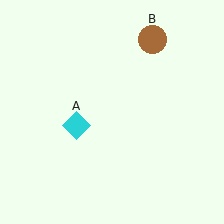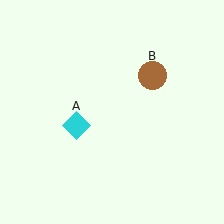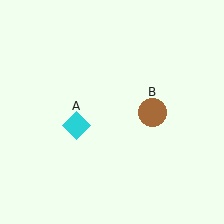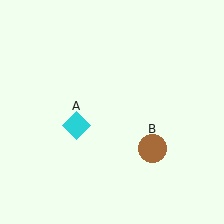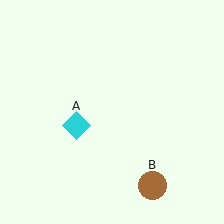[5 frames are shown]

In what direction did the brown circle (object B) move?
The brown circle (object B) moved down.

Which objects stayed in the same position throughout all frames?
Cyan diamond (object A) remained stationary.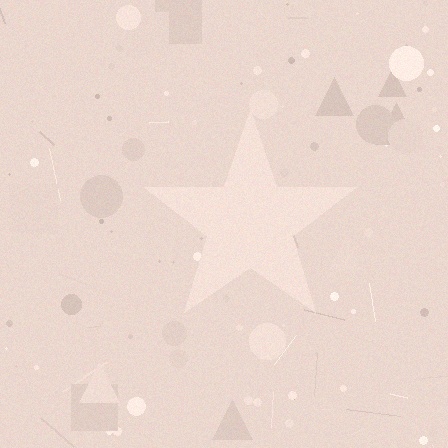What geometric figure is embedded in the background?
A star is embedded in the background.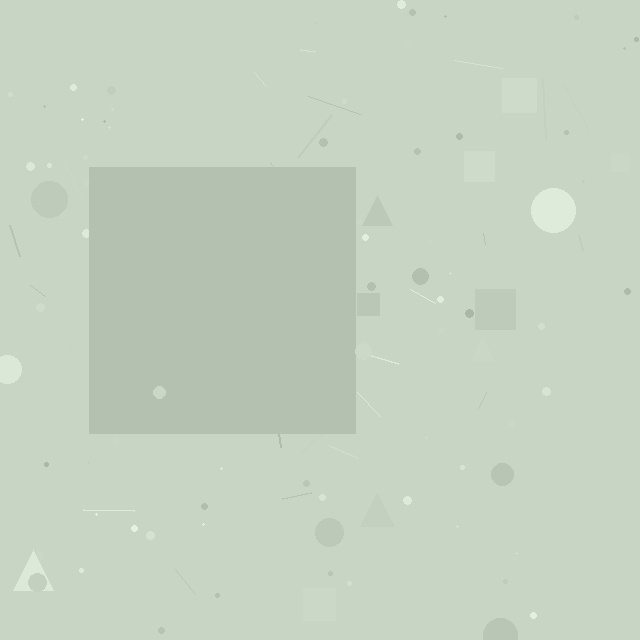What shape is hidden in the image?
A square is hidden in the image.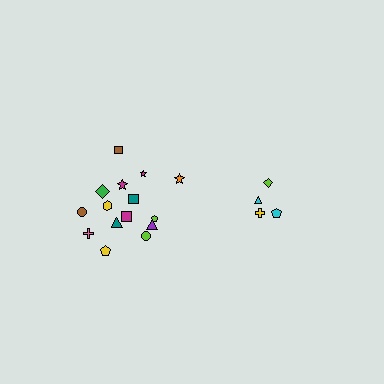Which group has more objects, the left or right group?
The left group.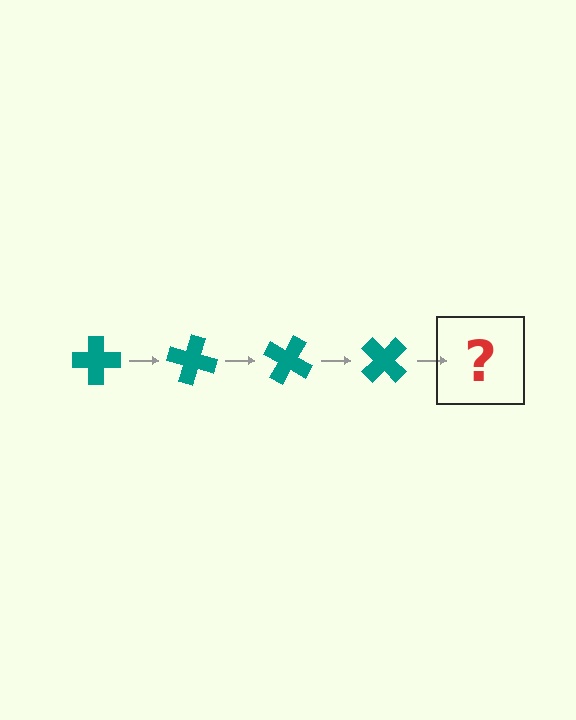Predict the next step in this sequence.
The next step is a teal cross rotated 60 degrees.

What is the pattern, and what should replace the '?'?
The pattern is that the cross rotates 15 degrees each step. The '?' should be a teal cross rotated 60 degrees.